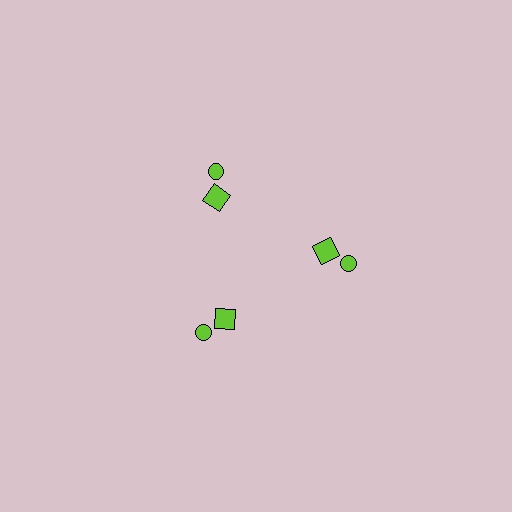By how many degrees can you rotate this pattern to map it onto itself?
The pattern maps onto itself every 120 degrees of rotation.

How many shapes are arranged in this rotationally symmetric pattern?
There are 6 shapes, arranged in 3 groups of 2.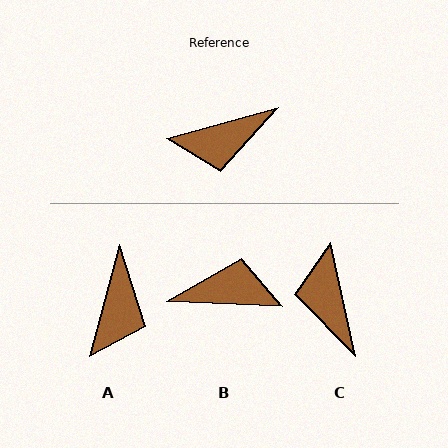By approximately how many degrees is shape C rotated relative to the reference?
Approximately 93 degrees clockwise.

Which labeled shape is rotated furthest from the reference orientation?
B, about 162 degrees away.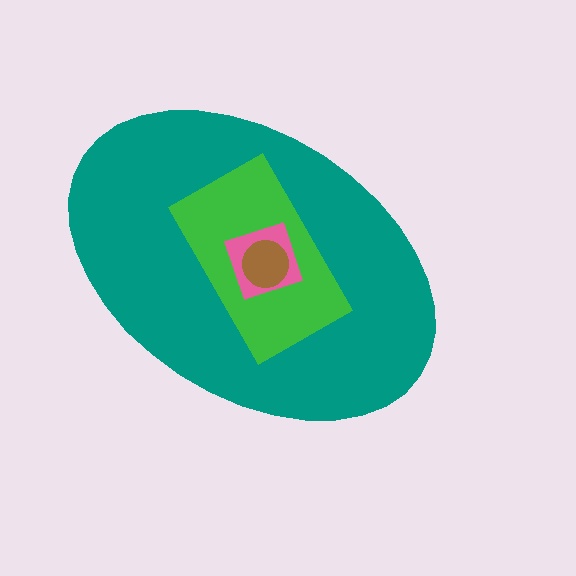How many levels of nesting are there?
4.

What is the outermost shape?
The teal ellipse.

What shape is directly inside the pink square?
The brown circle.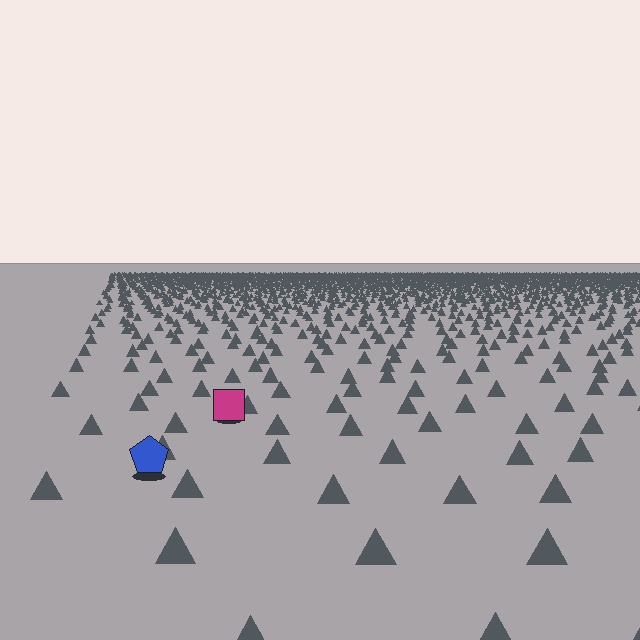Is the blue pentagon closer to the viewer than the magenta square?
Yes. The blue pentagon is closer — you can tell from the texture gradient: the ground texture is coarser near it.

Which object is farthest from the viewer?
The magenta square is farthest from the viewer. It appears smaller and the ground texture around it is denser.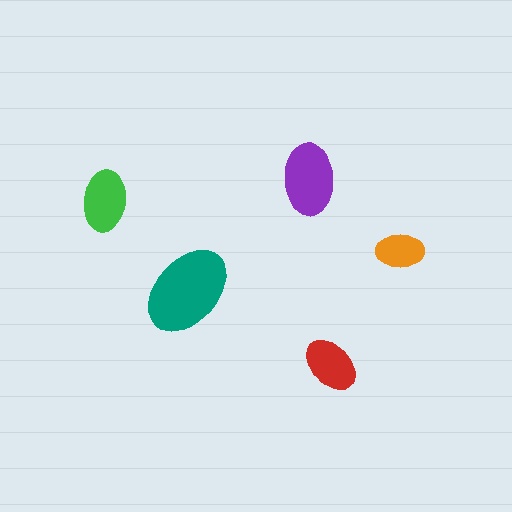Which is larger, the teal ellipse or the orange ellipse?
The teal one.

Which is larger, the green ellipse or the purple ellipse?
The purple one.